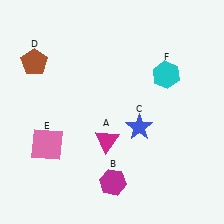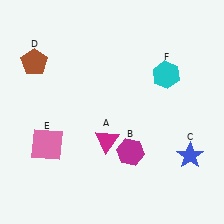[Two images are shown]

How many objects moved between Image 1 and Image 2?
2 objects moved between the two images.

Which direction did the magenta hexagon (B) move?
The magenta hexagon (B) moved up.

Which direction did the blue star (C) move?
The blue star (C) moved right.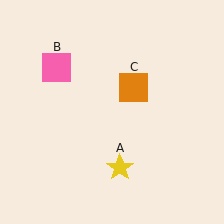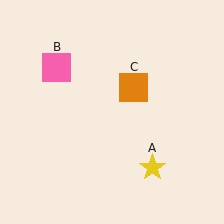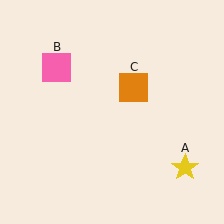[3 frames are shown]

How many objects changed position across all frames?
1 object changed position: yellow star (object A).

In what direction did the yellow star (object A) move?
The yellow star (object A) moved right.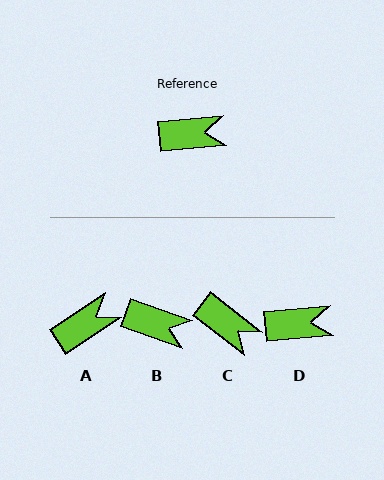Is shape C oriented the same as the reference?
No, it is off by about 43 degrees.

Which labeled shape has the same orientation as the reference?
D.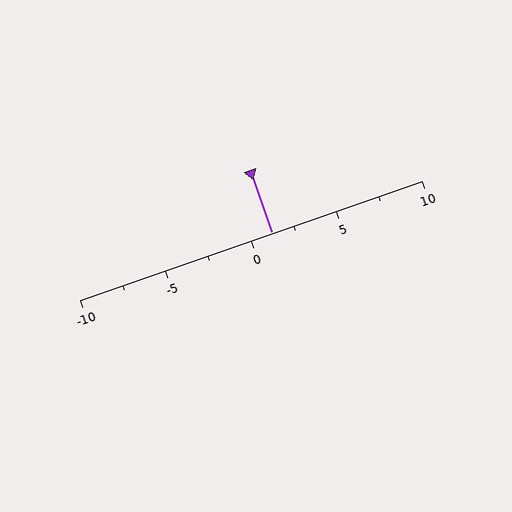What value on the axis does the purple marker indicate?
The marker indicates approximately 1.2.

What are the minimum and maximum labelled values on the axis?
The axis runs from -10 to 10.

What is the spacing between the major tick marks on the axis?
The major ticks are spaced 5 apart.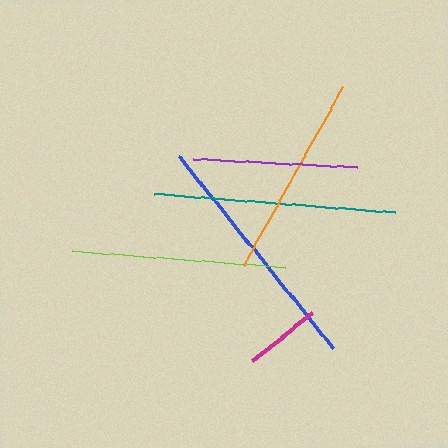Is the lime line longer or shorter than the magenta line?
The lime line is longer than the magenta line.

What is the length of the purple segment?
The purple segment is approximately 164 pixels long.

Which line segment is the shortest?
The magenta line is the shortest at approximately 77 pixels.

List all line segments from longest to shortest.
From longest to shortest: blue, teal, lime, orange, purple, magenta.